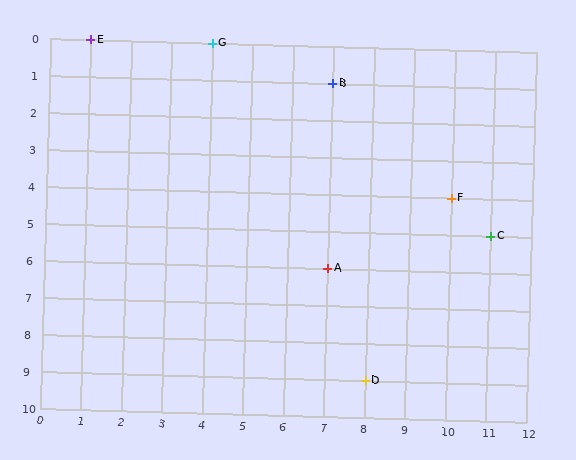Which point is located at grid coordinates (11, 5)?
Point C is at (11, 5).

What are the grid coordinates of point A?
Point A is at grid coordinates (7, 6).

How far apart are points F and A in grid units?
Points F and A are 3 columns and 2 rows apart (about 3.6 grid units diagonally).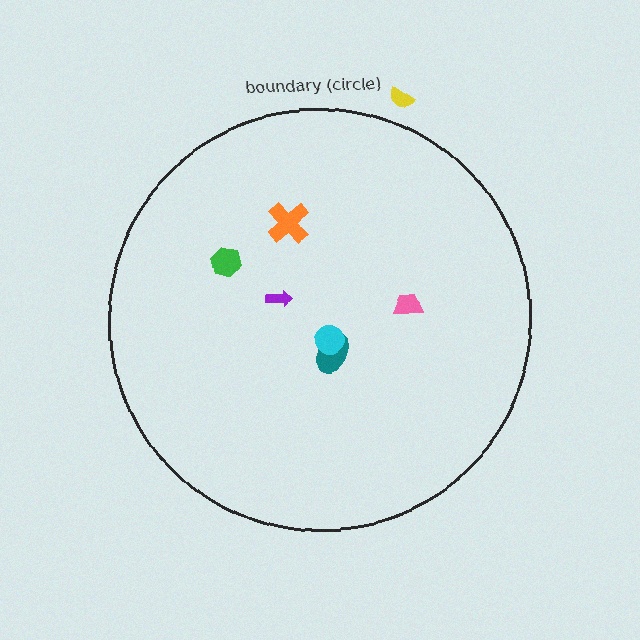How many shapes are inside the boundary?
6 inside, 1 outside.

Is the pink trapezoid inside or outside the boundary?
Inside.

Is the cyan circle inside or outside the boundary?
Inside.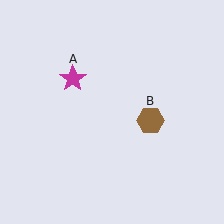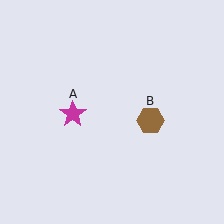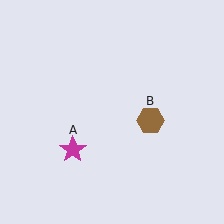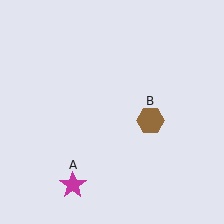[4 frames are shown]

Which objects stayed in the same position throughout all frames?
Brown hexagon (object B) remained stationary.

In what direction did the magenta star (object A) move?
The magenta star (object A) moved down.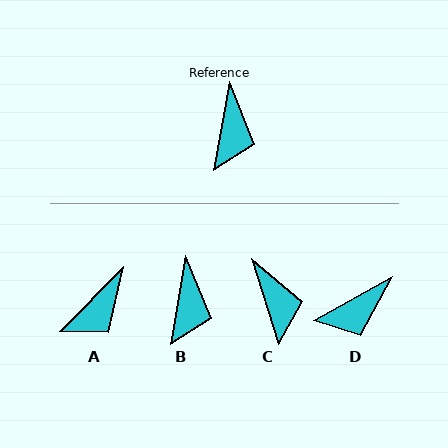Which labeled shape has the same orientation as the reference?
B.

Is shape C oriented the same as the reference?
No, it is off by about 28 degrees.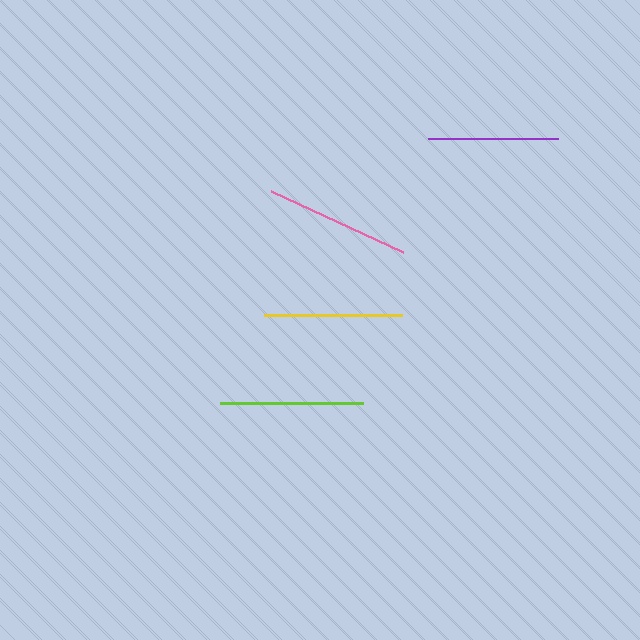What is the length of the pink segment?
The pink segment is approximately 145 pixels long.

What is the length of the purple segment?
The purple segment is approximately 129 pixels long.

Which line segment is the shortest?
The purple line is the shortest at approximately 129 pixels.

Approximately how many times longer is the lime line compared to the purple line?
The lime line is approximately 1.1 times the length of the purple line.